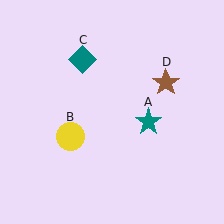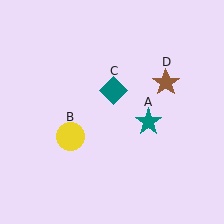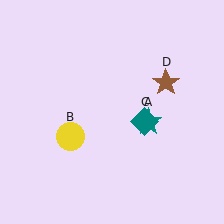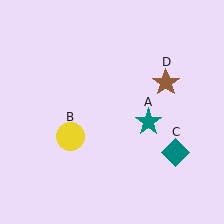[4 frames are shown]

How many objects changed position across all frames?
1 object changed position: teal diamond (object C).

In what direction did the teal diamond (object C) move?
The teal diamond (object C) moved down and to the right.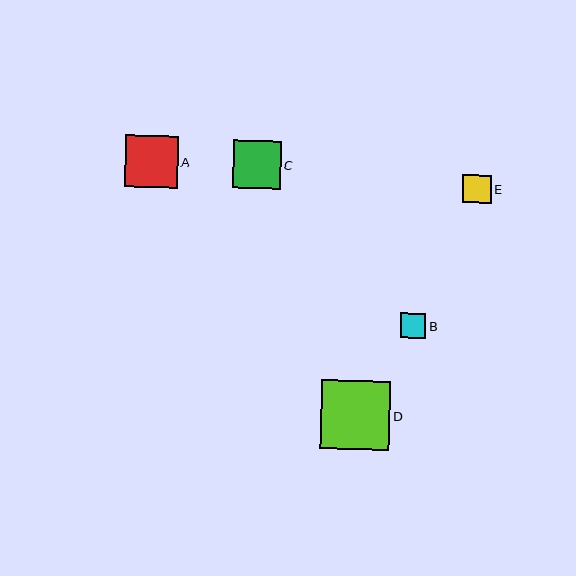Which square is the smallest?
Square B is the smallest with a size of approximately 25 pixels.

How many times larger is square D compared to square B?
Square D is approximately 2.7 times the size of square B.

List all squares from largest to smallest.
From largest to smallest: D, A, C, E, B.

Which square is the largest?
Square D is the largest with a size of approximately 69 pixels.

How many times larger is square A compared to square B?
Square A is approximately 2.1 times the size of square B.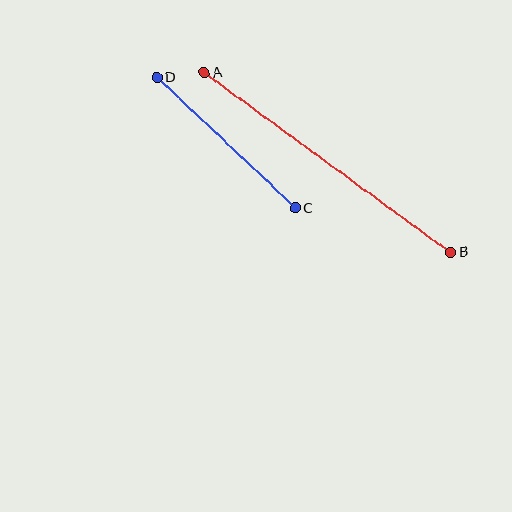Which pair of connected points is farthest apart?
Points A and B are farthest apart.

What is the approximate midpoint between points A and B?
The midpoint is at approximately (327, 162) pixels.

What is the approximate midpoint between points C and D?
The midpoint is at approximately (226, 143) pixels.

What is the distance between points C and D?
The distance is approximately 191 pixels.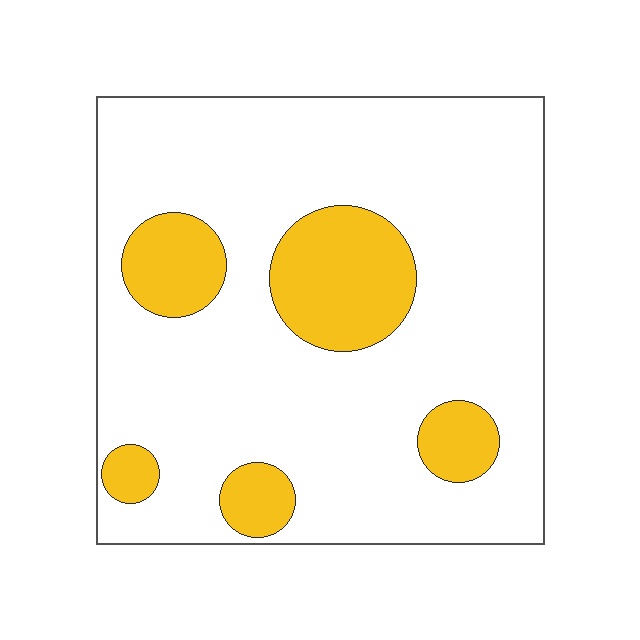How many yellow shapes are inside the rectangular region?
5.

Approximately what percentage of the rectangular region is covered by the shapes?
Approximately 20%.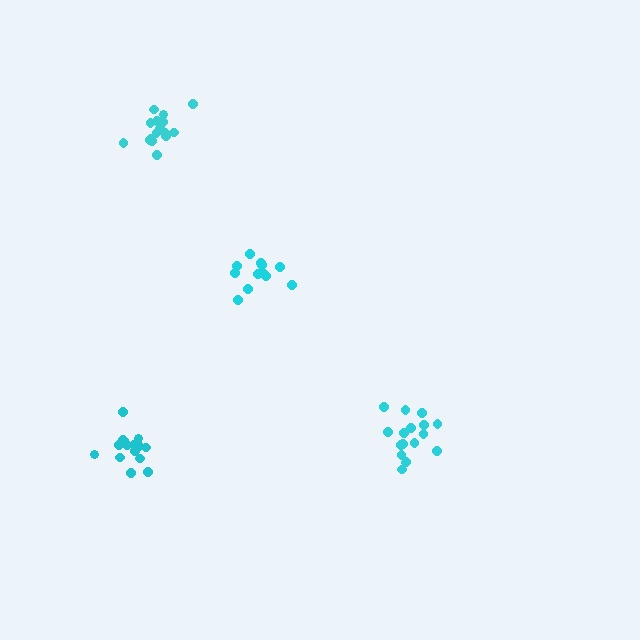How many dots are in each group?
Group 1: 17 dots, Group 2: 16 dots, Group 3: 17 dots, Group 4: 12 dots (62 total).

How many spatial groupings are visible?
There are 4 spatial groupings.